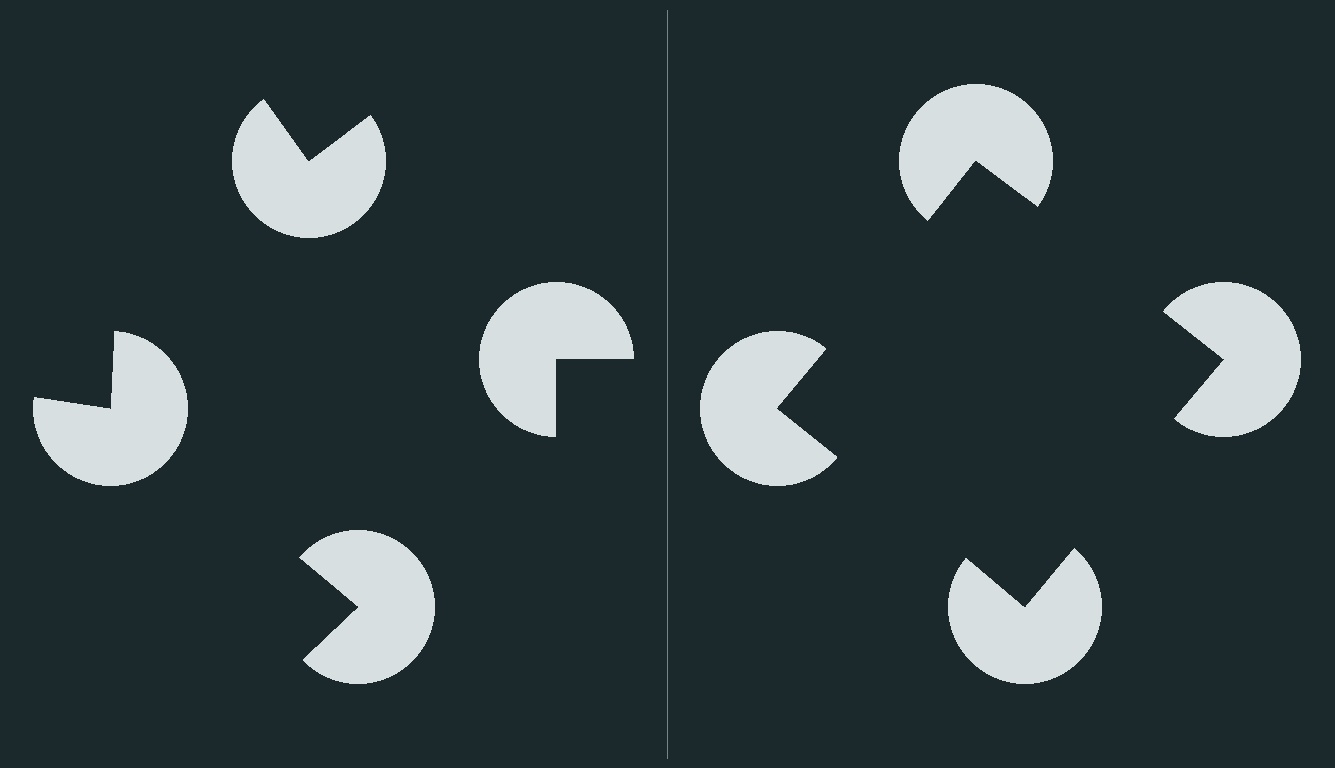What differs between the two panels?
The pac-man discs are positioned identically on both sides; only the wedge orientations differ. On the right they align to a square; on the left they are misaligned.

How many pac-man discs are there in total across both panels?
8 — 4 on each side.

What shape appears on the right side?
An illusory square.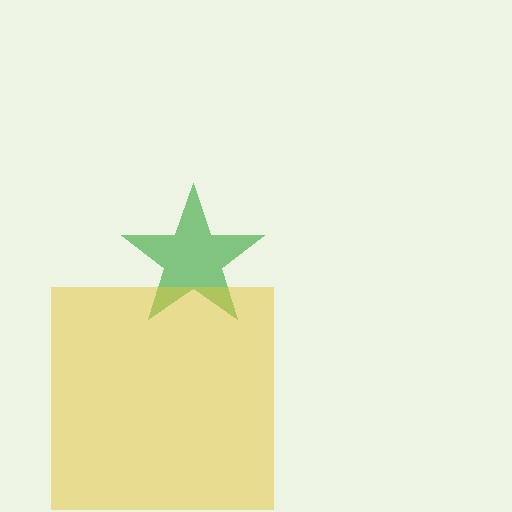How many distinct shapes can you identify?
There are 2 distinct shapes: a green star, a yellow square.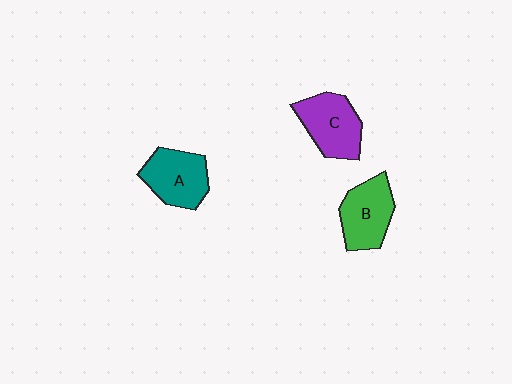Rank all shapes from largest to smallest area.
From largest to smallest: C (purple), A (teal), B (green).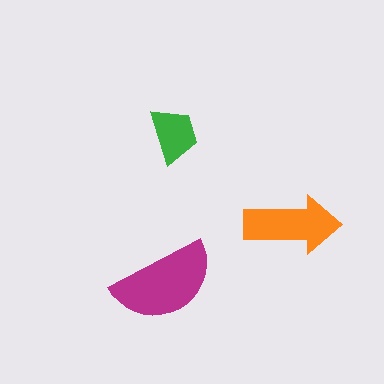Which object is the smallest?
The green trapezoid.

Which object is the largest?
The magenta semicircle.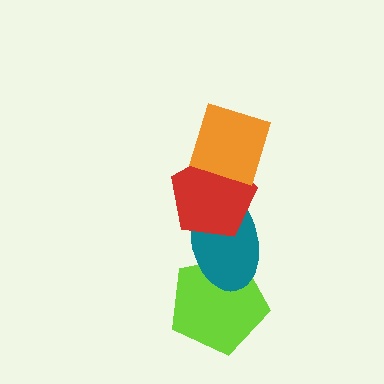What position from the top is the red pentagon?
The red pentagon is 2nd from the top.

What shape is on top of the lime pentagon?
The teal ellipse is on top of the lime pentagon.